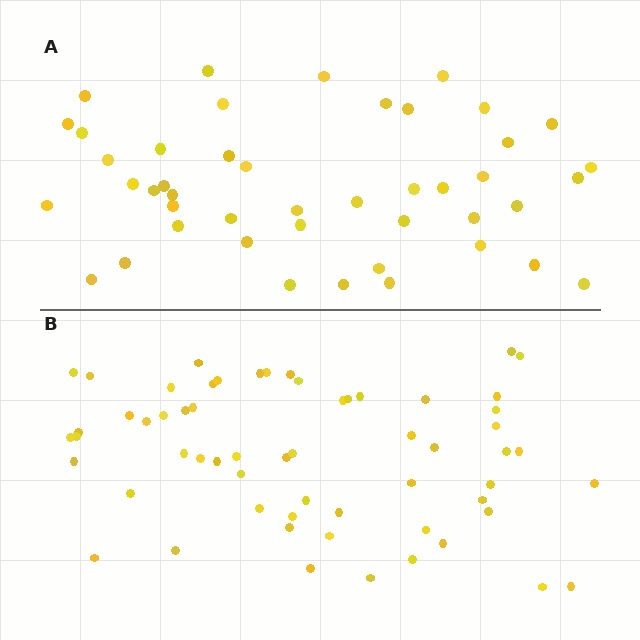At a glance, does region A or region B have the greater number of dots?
Region B (the bottom region) has more dots.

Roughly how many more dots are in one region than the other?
Region B has approximately 15 more dots than region A.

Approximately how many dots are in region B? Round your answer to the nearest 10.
About 60 dots.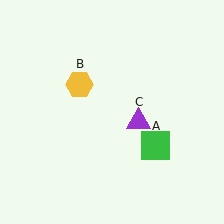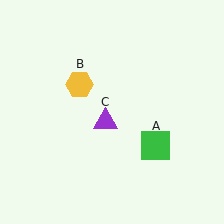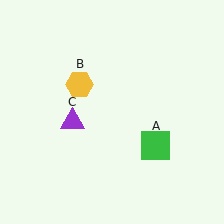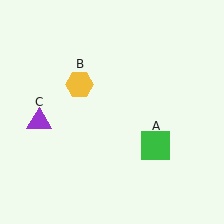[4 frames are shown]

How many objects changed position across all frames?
1 object changed position: purple triangle (object C).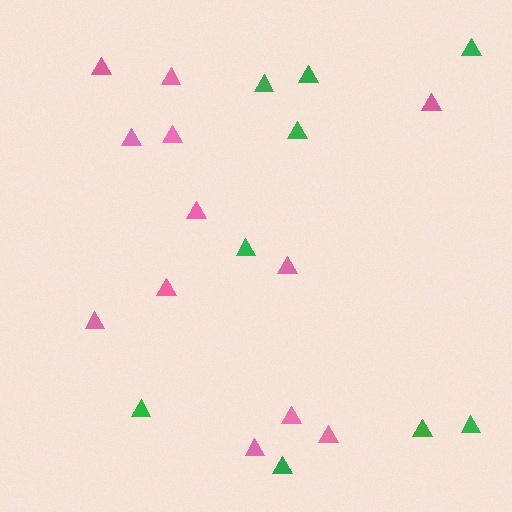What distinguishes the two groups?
There are 2 groups: one group of pink triangles (12) and one group of green triangles (9).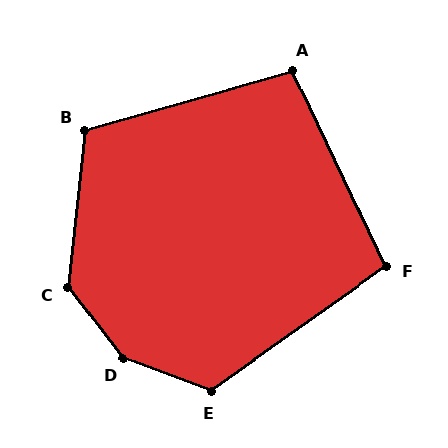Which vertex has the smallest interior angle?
A, at approximately 100 degrees.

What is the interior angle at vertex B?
Approximately 112 degrees (obtuse).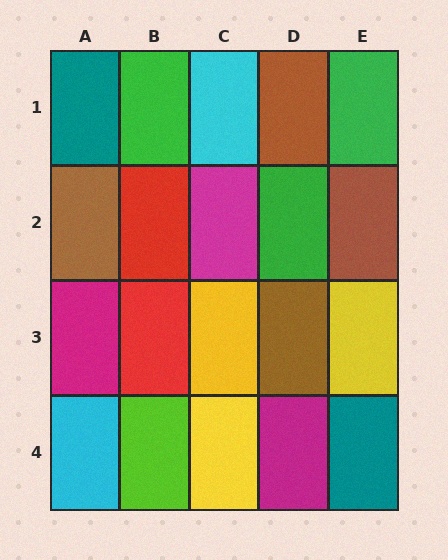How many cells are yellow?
3 cells are yellow.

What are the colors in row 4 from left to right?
Cyan, lime, yellow, magenta, teal.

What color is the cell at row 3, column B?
Red.